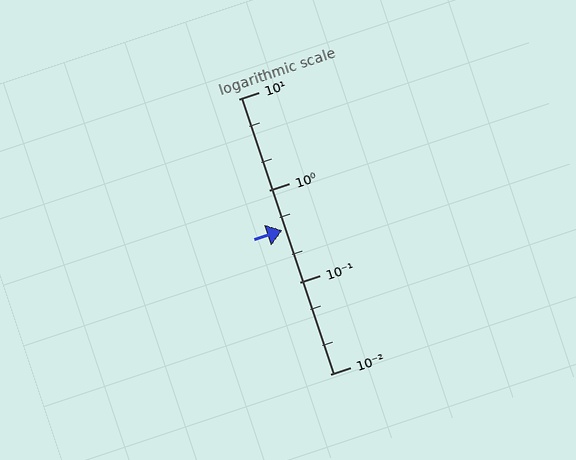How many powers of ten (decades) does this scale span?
The scale spans 3 decades, from 0.01 to 10.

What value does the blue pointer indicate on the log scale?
The pointer indicates approximately 0.37.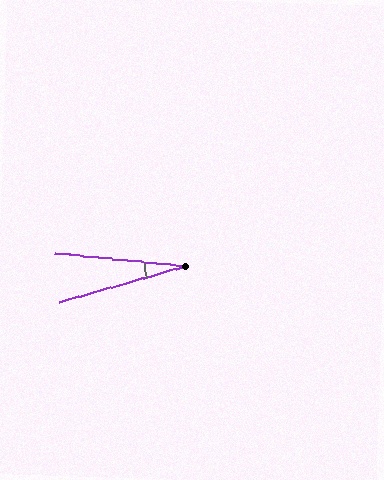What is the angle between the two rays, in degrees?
Approximately 22 degrees.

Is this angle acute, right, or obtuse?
It is acute.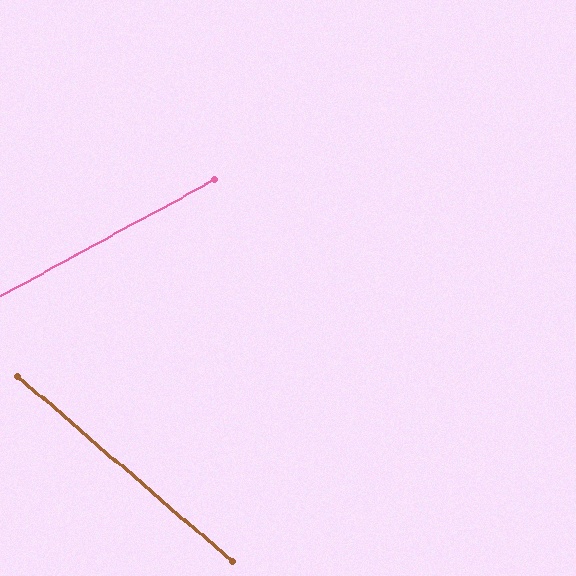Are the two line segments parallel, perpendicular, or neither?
Neither parallel nor perpendicular — they differ by about 69°.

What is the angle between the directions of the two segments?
Approximately 69 degrees.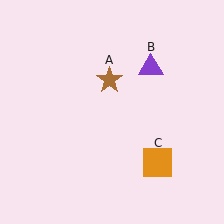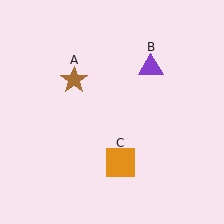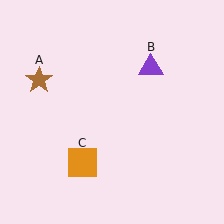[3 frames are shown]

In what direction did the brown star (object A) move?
The brown star (object A) moved left.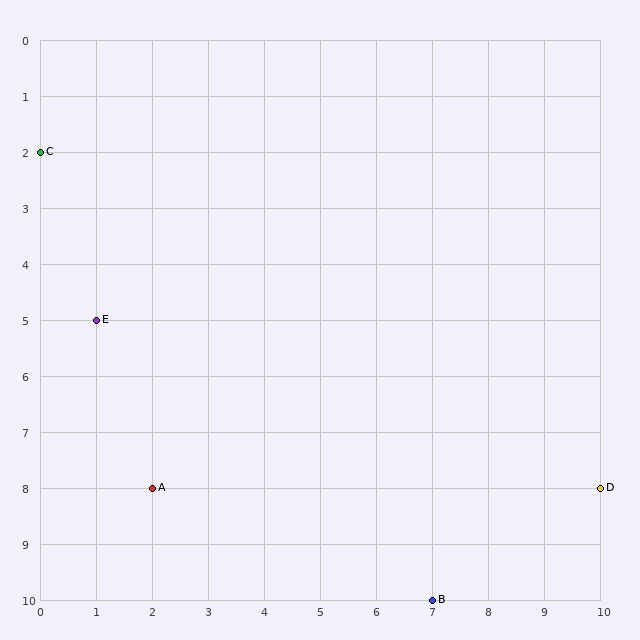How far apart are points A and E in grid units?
Points A and E are 1 column and 3 rows apart (about 3.2 grid units diagonally).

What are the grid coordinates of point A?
Point A is at grid coordinates (2, 8).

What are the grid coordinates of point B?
Point B is at grid coordinates (7, 10).